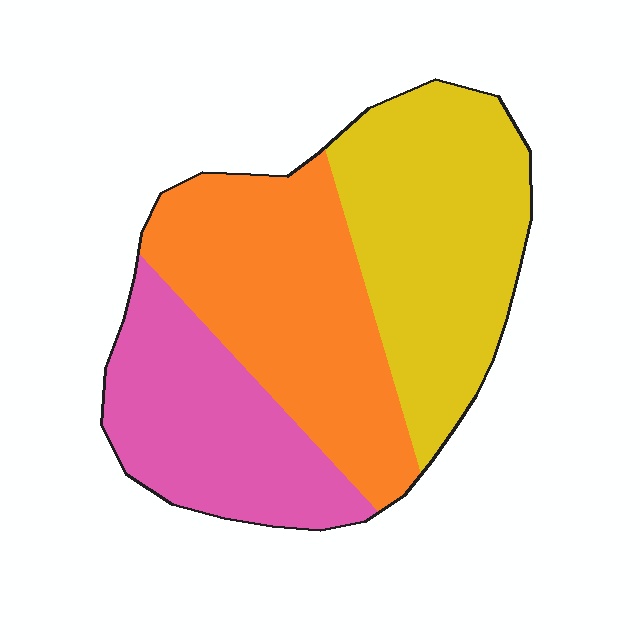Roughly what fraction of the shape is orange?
Orange covers 36% of the shape.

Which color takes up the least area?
Pink, at roughly 25%.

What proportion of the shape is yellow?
Yellow takes up between a third and a half of the shape.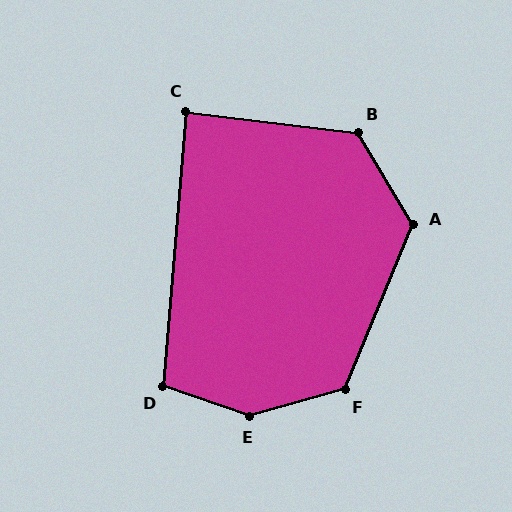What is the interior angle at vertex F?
Approximately 128 degrees (obtuse).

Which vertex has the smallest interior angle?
C, at approximately 88 degrees.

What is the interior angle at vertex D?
Approximately 104 degrees (obtuse).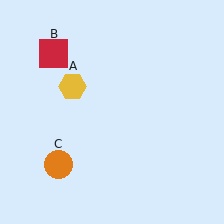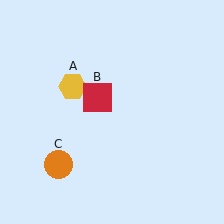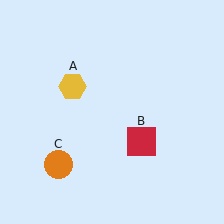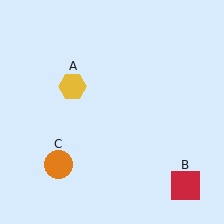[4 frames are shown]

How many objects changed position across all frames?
1 object changed position: red square (object B).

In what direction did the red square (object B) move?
The red square (object B) moved down and to the right.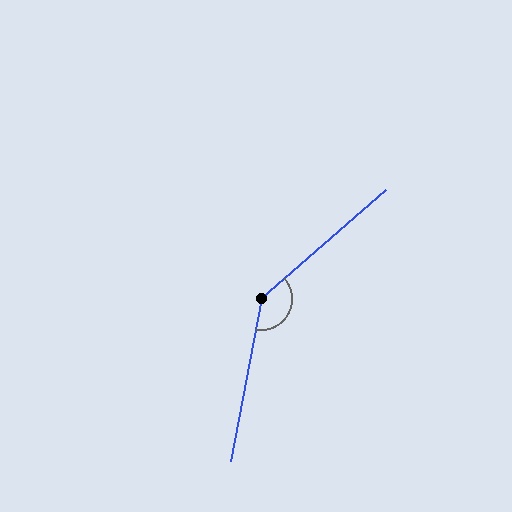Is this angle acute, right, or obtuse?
It is obtuse.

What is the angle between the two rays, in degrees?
Approximately 142 degrees.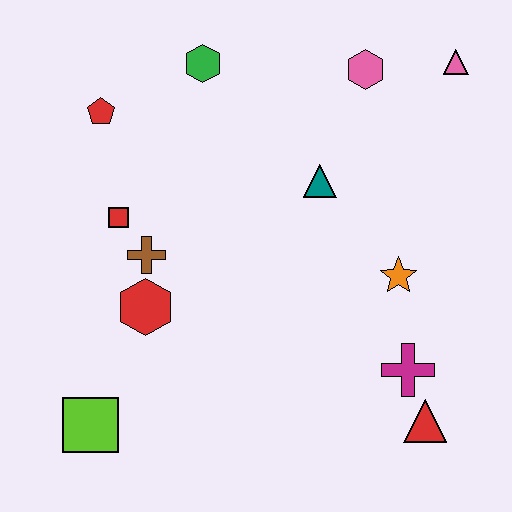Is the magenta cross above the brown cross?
No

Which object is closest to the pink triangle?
The pink hexagon is closest to the pink triangle.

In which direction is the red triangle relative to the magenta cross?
The red triangle is below the magenta cross.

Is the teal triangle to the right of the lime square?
Yes